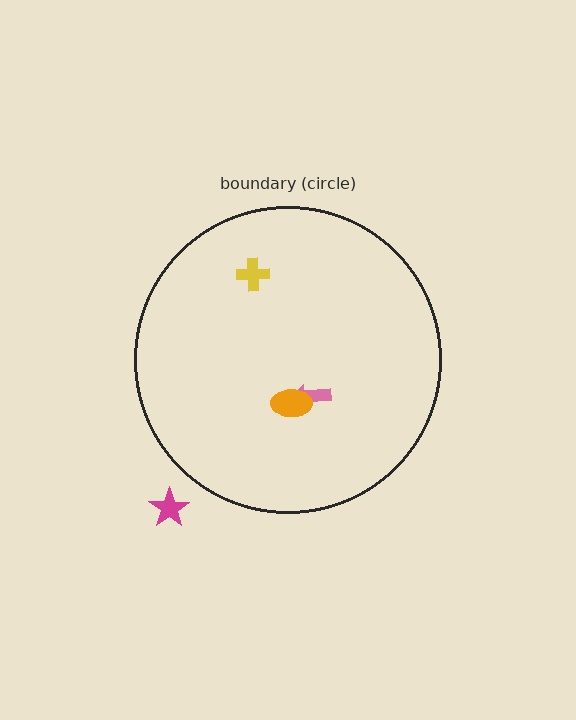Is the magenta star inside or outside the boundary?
Outside.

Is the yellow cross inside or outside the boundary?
Inside.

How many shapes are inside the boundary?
3 inside, 1 outside.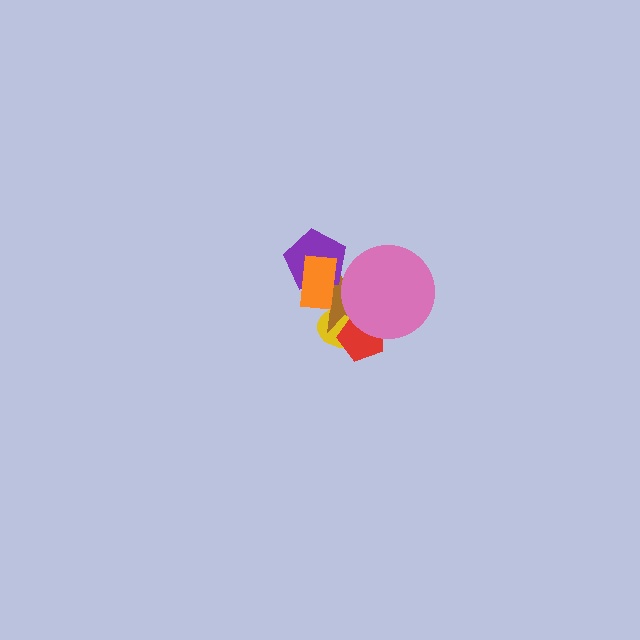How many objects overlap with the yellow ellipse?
3 objects overlap with the yellow ellipse.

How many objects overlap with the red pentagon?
3 objects overlap with the red pentagon.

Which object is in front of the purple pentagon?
The orange rectangle is in front of the purple pentagon.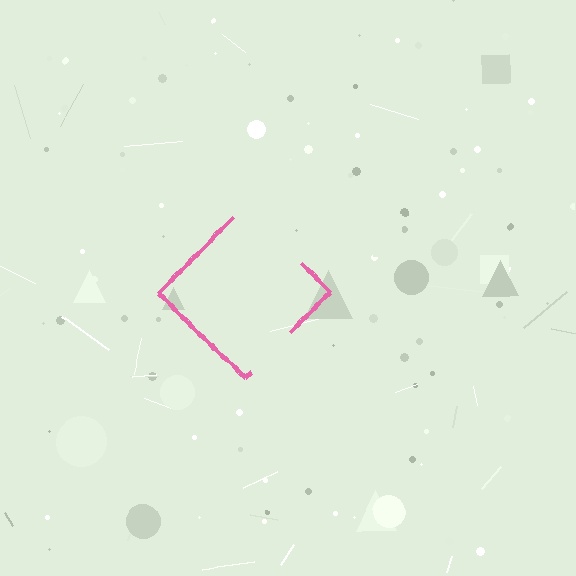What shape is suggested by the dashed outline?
The dashed outline suggests a diamond.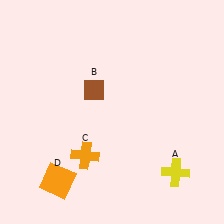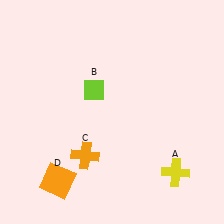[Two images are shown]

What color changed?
The diamond (B) changed from brown in Image 1 to lime in Image 2.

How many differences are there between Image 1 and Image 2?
There is 1 difference between the two images.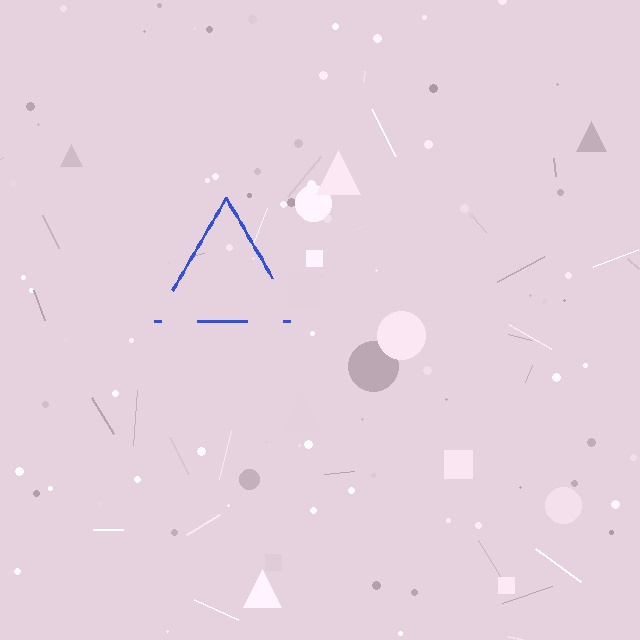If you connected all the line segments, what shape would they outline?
They would outline a triangle.